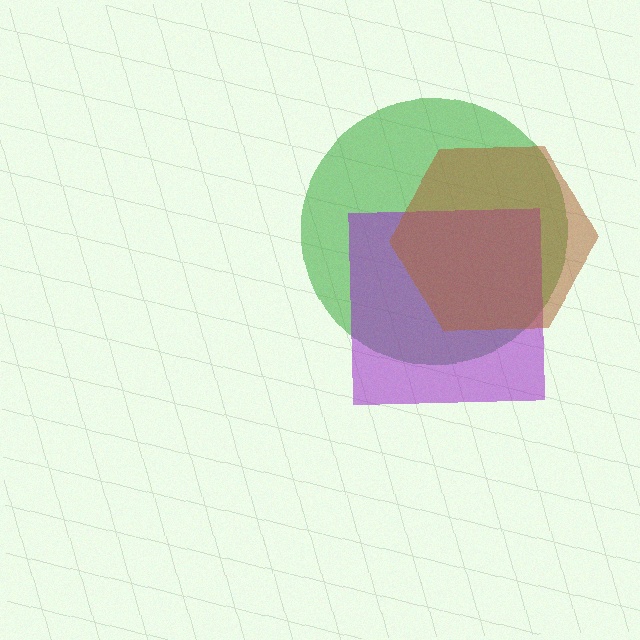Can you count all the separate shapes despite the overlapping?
Yes, there are 3 separate shapes.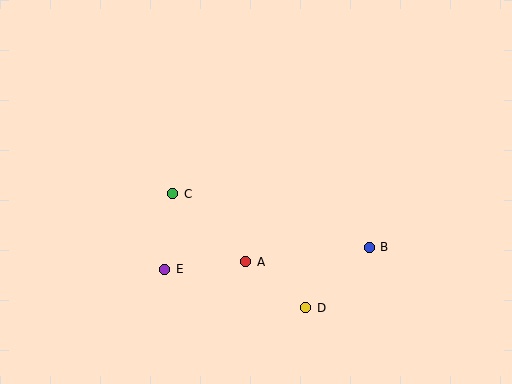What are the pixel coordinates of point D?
Point D is at (306, 308).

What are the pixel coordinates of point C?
Point C is at (173, 194).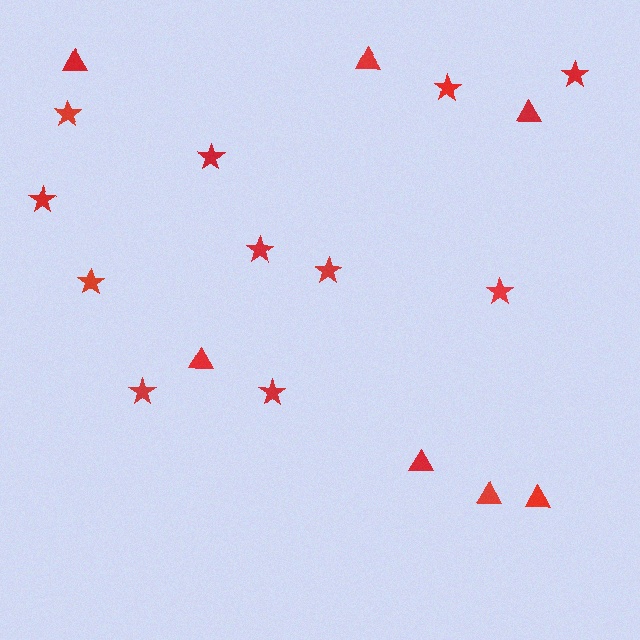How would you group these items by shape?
There are 2 groups: one group of stars (11) and one group of triangles (7).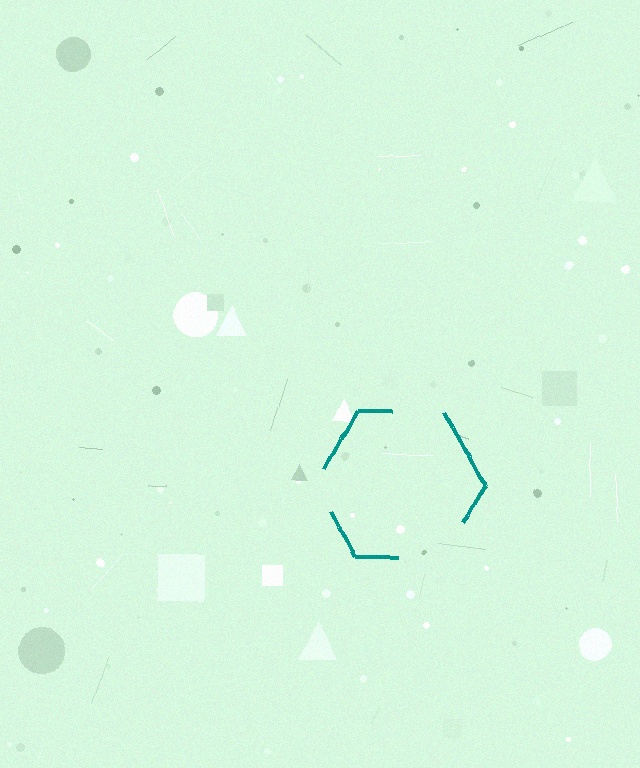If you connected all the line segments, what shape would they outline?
They would outline a hexagon.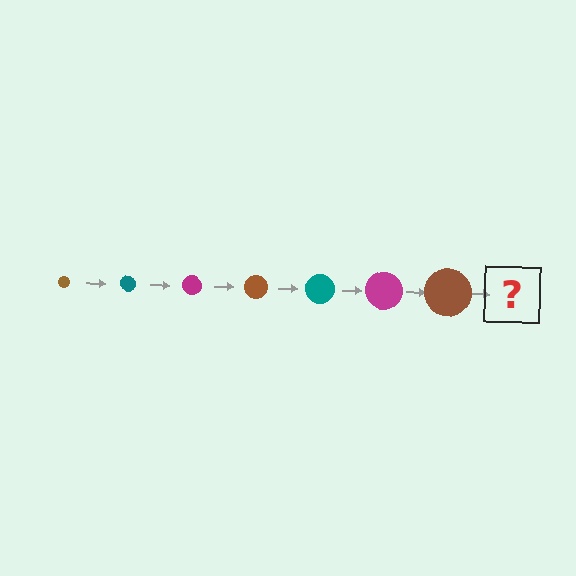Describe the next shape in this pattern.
It should be a teal circle, larger than the previous one.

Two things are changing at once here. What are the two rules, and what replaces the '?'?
The two rules are that the circle grows larger each step and the color cycles through brown, teal, and magenta. The '?' should be a teal circle, larger than the previous one.